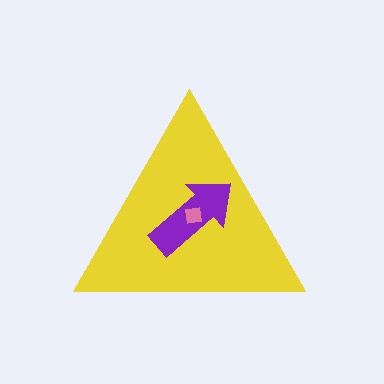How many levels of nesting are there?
3.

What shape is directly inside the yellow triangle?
The purple arrow.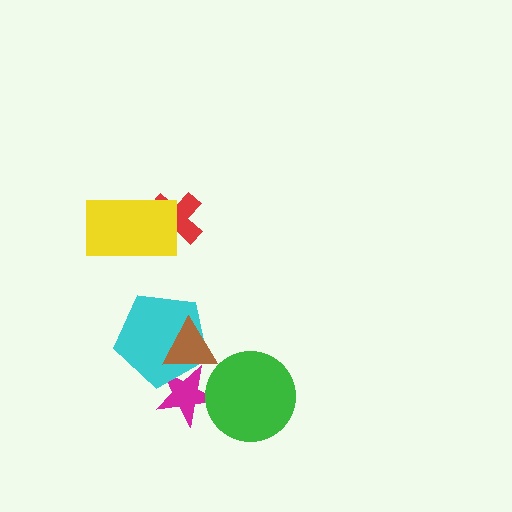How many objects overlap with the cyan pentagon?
2 objects overlap with the cyan pentagon.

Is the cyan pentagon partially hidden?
Yes, it is partially covered by another shape.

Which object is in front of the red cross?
The yellow rectangle is in front of the red cross.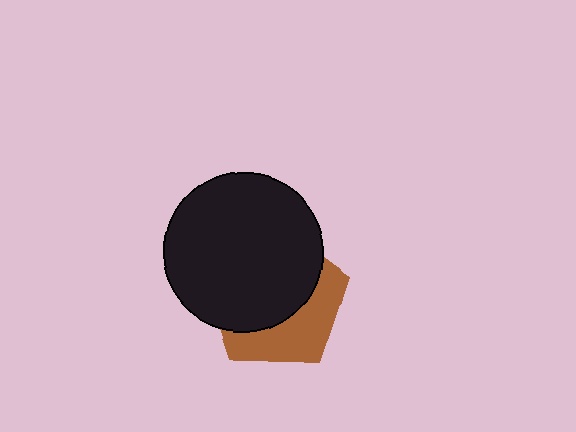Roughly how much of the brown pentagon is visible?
A small part of it is visible (roughly 39%).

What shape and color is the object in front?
The object in front is a black circle.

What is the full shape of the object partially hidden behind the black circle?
The partially hidden object is a brown pentagon.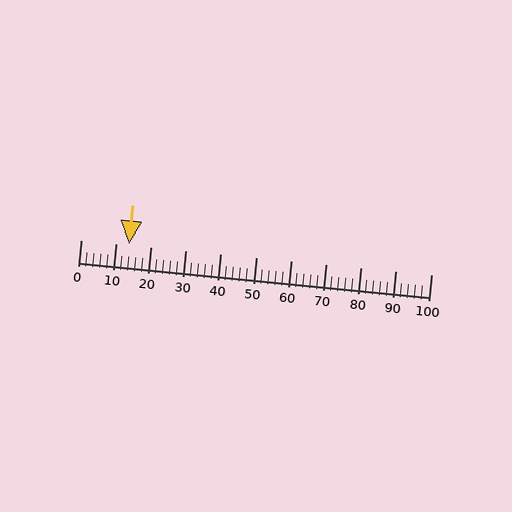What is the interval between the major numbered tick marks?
The major tick marks are spaced 10 units apart.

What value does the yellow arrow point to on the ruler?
The yellow arrow points to approximately 14.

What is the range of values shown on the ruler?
The ruler shows values from 0 to 100.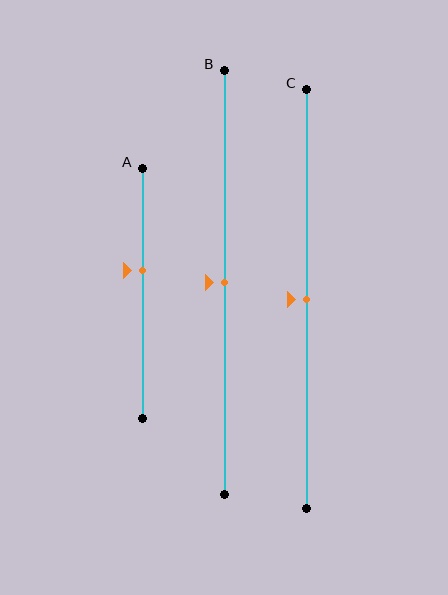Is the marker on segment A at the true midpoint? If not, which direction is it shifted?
No, the marker on segment A is shifted upward by about 9% of the segment length.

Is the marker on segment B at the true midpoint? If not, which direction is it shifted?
Yes, the marker on segment B is at the true midpoint.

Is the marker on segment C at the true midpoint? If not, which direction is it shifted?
Yes, the marker on segment C is at the true midpoint.